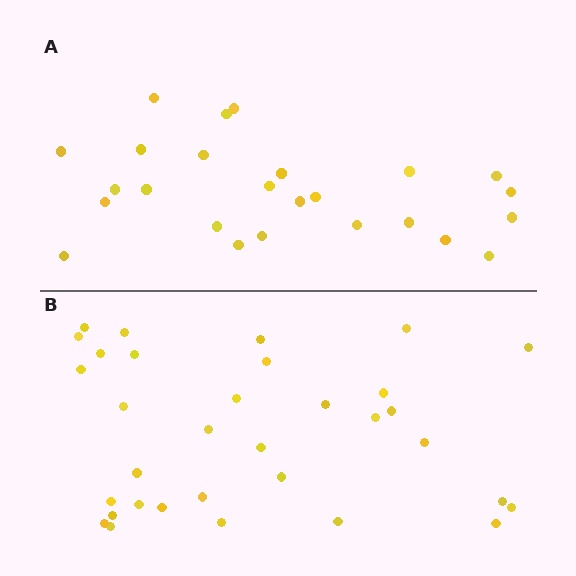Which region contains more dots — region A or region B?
Region B (the bottom region) has more dots.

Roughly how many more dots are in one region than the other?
Region B has roughly 8 or so more dots than region A.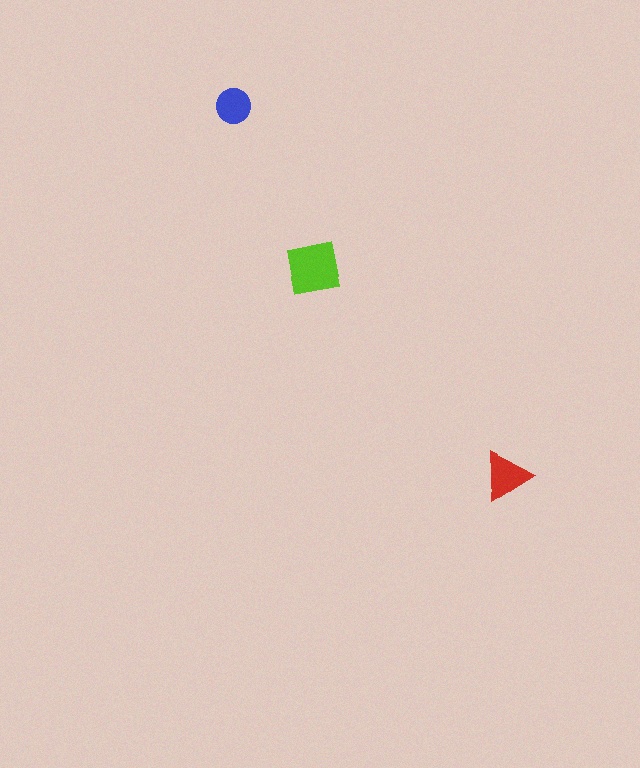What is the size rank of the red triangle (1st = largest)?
2nd.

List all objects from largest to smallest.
The lime square, the red triangle, the blue circle.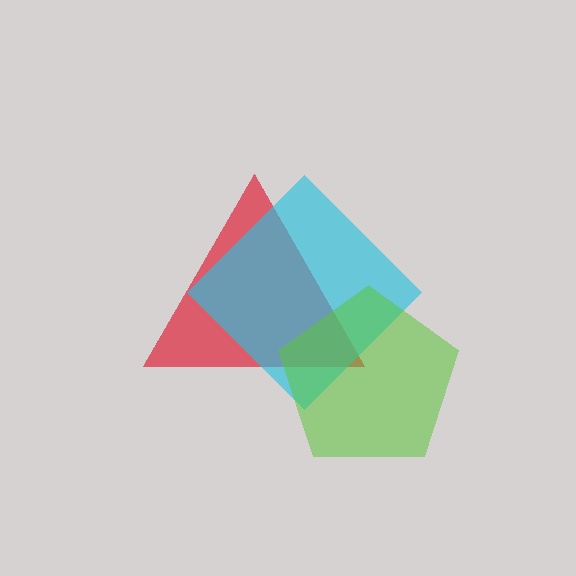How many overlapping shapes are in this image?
There are 3 overlapping shapes in the image.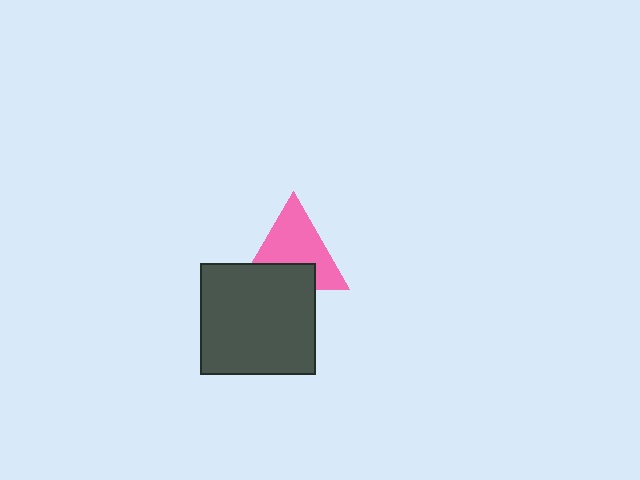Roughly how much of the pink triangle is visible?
Most of it is visible (roughly 67%).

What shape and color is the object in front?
The object in front is a dark gray rectangle.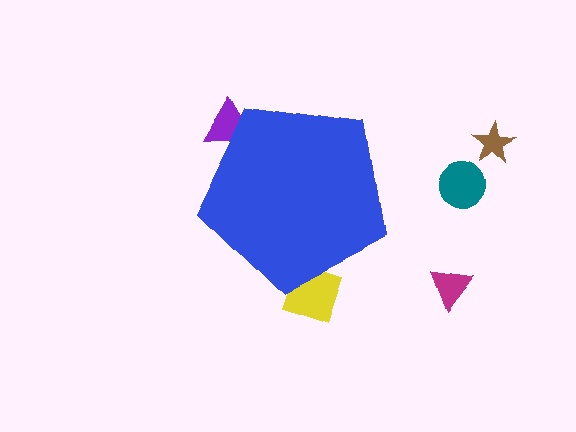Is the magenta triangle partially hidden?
No, the magenta triangle is fully visible.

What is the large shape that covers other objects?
A blue pentagon.